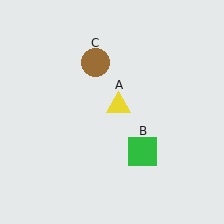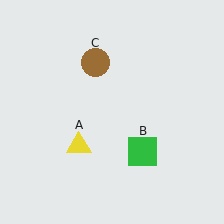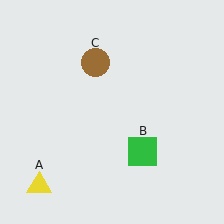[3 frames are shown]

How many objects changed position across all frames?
1 object changed position: yellow triangle (object A).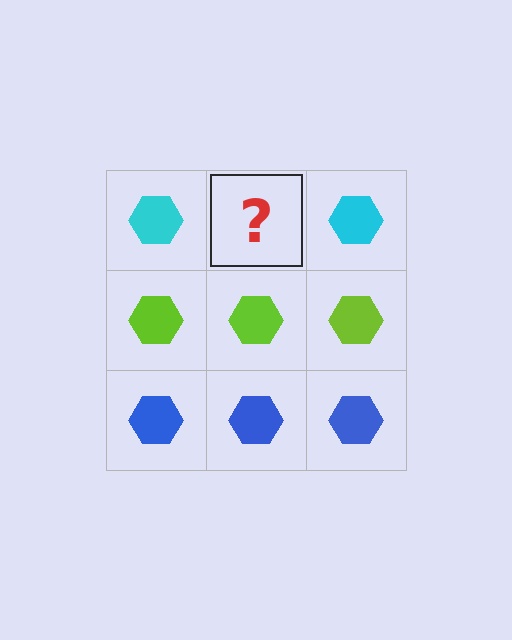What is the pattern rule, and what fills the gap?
The rule is that each row has a consistent color. The gap should be filled with a cyan hexagon.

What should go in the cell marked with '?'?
The missing cell should contain a cyan hexagon.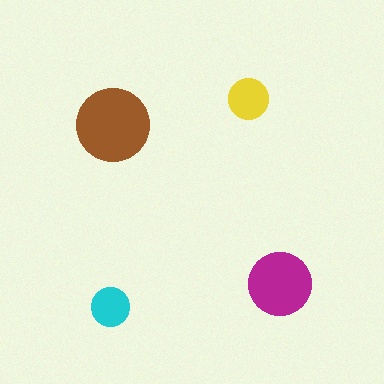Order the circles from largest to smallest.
the brown one, the magenta one, the yellow one, the cyan one.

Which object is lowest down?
The cyan circle is bottommost.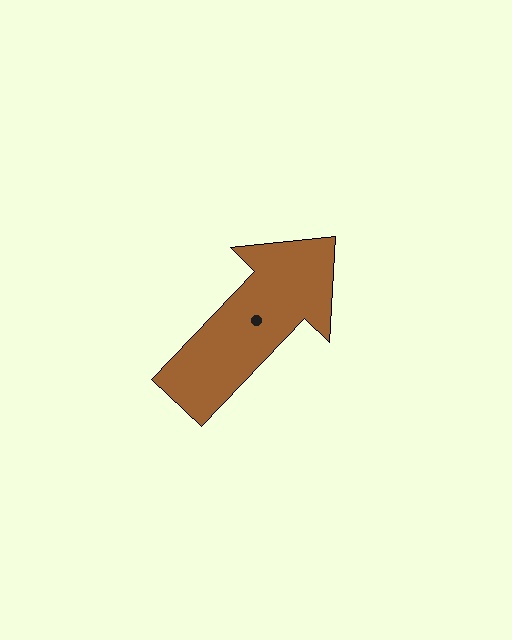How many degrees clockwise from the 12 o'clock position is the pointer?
Approximately 44 degrees.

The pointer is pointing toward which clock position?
Roughly 1 o'clock.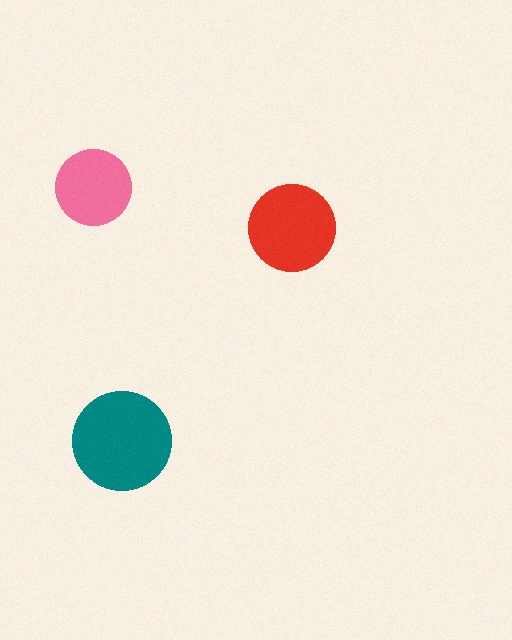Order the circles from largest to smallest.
the teal one, the red one, the pink one.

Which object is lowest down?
The teal circle is bottommost.